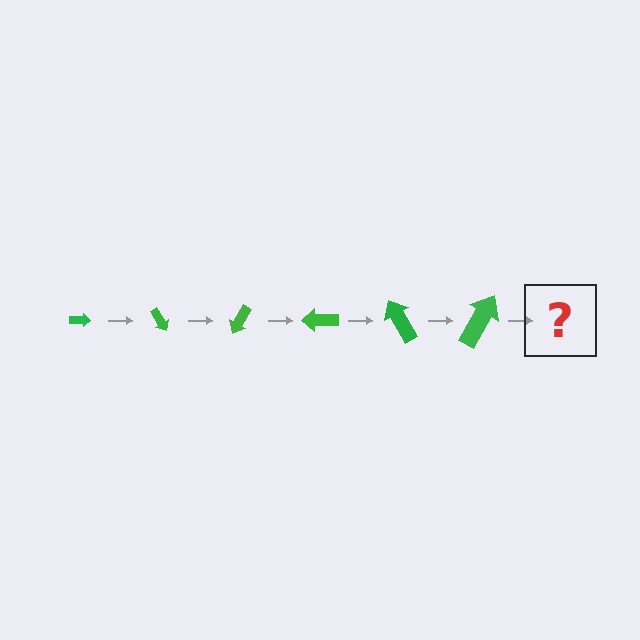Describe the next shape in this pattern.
It should be an arrow, larger than the previous one and rotated 360 degrees from the start.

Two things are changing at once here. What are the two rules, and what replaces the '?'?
The two rules are that the arrow grows larger each step and it rotates 60 degrees each step. The '?' should be an arrow, larger than the previous one and rotated 360 degrees from the start.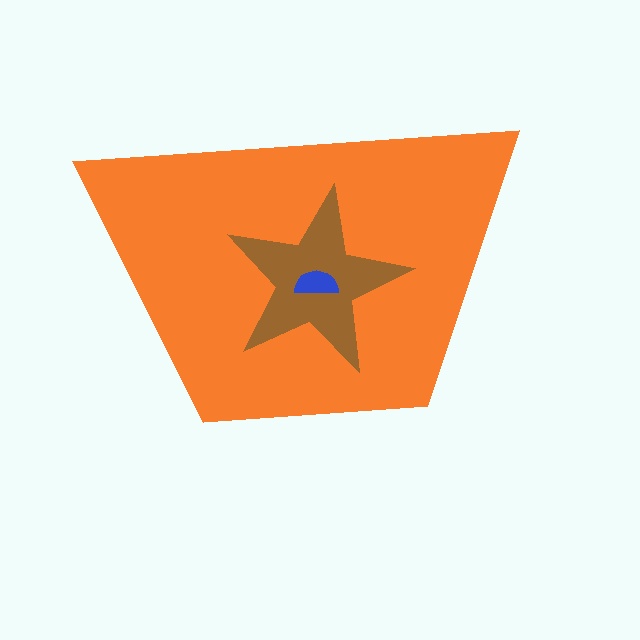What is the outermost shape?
The orange trapezoid.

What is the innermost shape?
The blue semicircle.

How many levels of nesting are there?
3.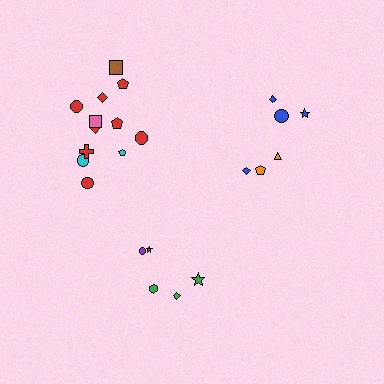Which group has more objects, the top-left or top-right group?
The top-left group.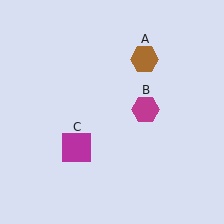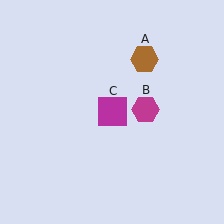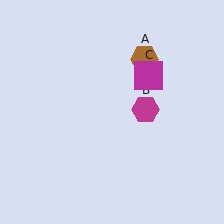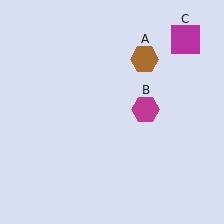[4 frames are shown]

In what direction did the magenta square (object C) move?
The magenta square (object C) moved up and to the right.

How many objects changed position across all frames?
1 object changed position: magenta square (object C).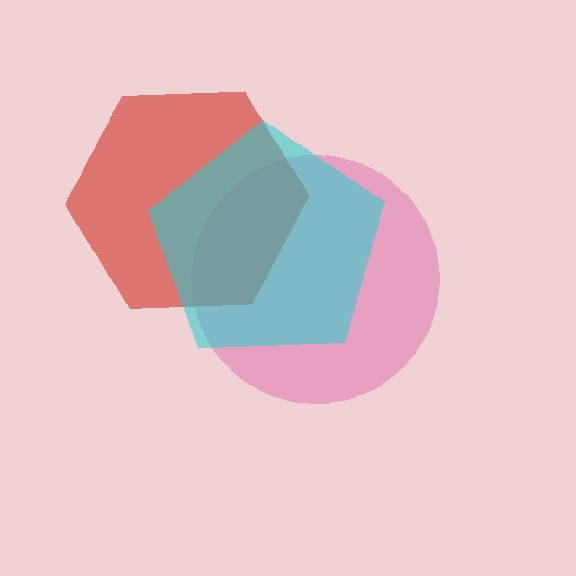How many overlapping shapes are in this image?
There are 3 overlapping shapes in the image.